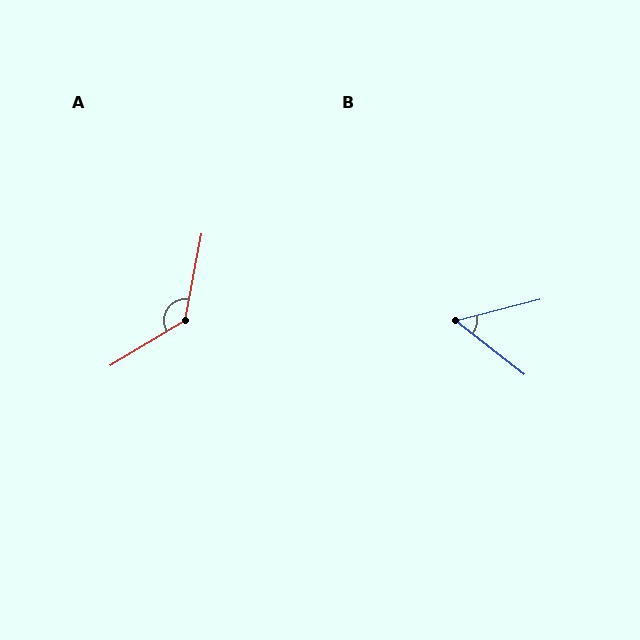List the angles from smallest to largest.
B (53°), A (132°).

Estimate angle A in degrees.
Approximately 132 degrees.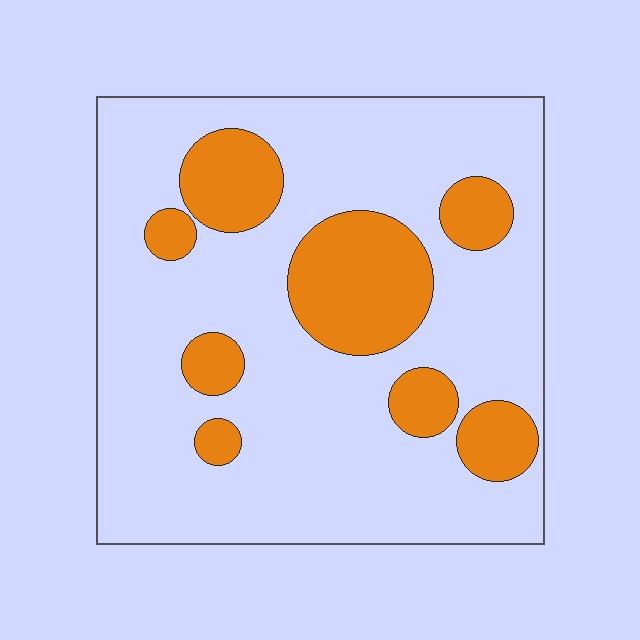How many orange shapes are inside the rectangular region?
8.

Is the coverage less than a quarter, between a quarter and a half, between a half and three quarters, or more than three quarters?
Less than a quarter.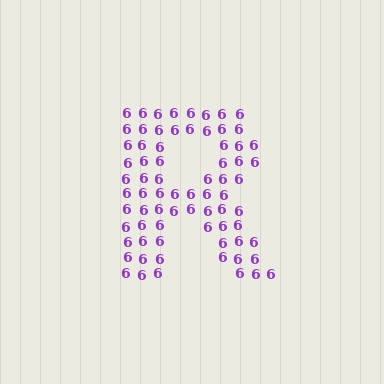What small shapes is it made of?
It is made of small digit 6's.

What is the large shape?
The large shape is the letter R.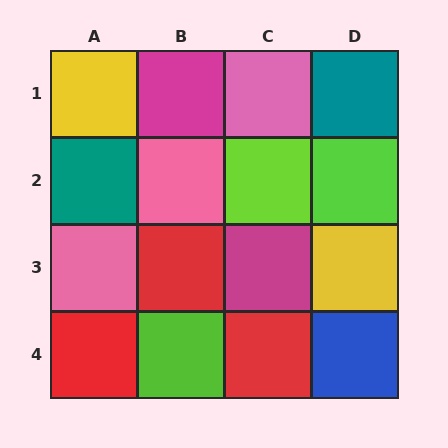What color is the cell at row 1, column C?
Pink.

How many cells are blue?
1 cell is blue.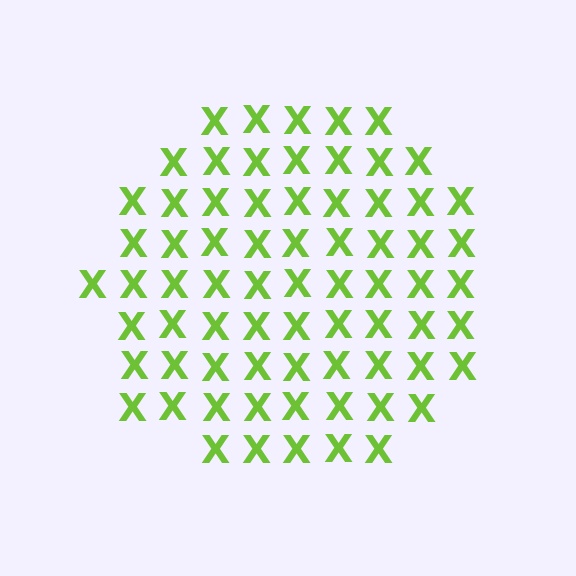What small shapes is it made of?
It is made of small letter X's.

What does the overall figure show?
The overall figure shows a circle.